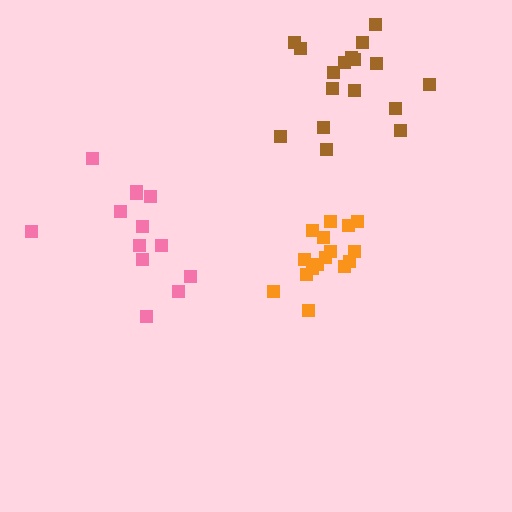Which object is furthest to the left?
The pink cluster is leftmost.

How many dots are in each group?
Group 1: 16 dots, Group 2: 13 dots, Group 3: 17 dots (46 total).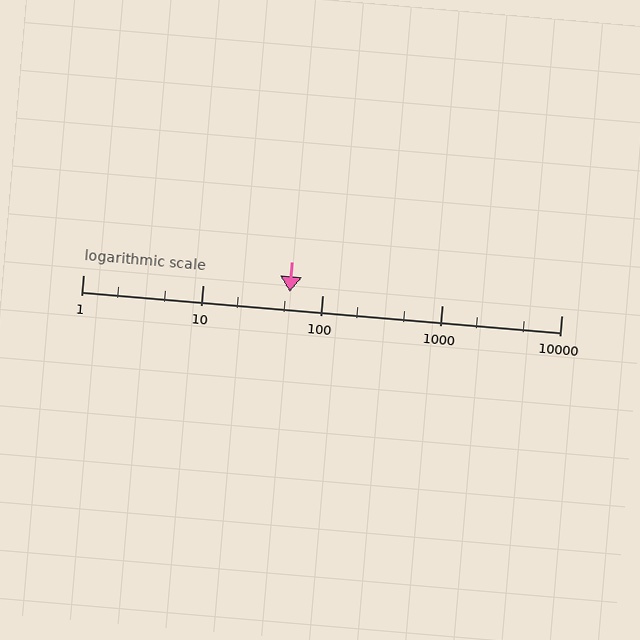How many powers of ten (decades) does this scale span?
The scale spans 4 decades, from 1 to 10000.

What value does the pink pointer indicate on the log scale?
The pointer indicates approximately 54.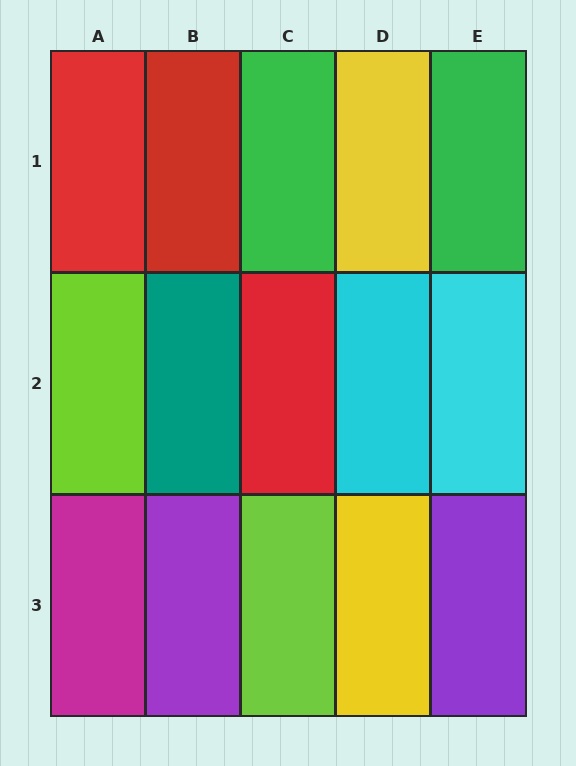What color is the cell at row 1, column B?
Red.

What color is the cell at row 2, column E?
Cyan.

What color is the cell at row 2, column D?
Cyan.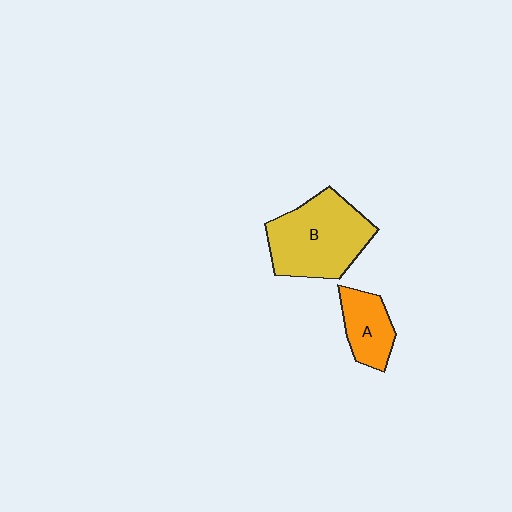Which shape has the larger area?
Shape B (yellow).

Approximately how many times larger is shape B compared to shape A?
Approximately 2.1 times.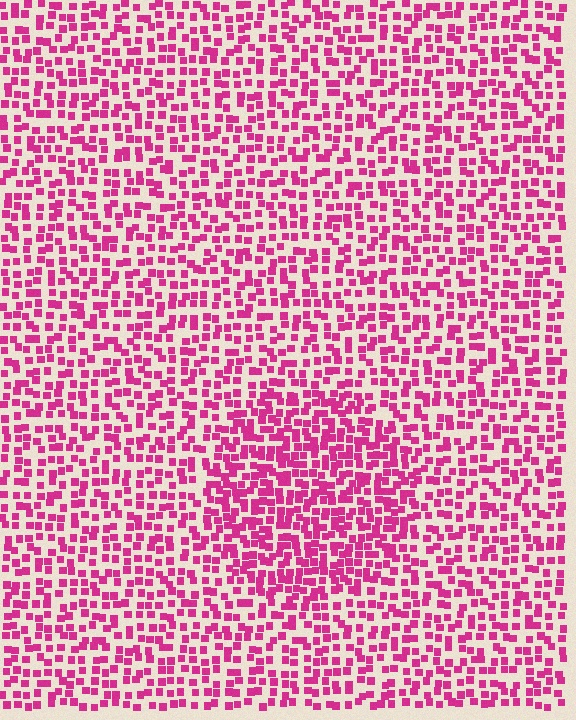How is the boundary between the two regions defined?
The boundary is defined by a change in element density (approximately 1.6x ratio). All elements are the same color, size, and shape.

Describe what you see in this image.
The image contains small magenta elements arranged at two different densities. A circle-shaped region is visible where the elements are more densely packed than the surrounding area.